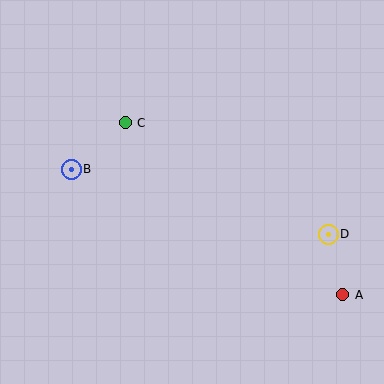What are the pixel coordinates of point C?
Point C is at (125, 123).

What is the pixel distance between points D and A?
The distance between D and A is 62 pixels.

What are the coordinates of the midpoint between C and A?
The midpoint between C and A is at (234, 209).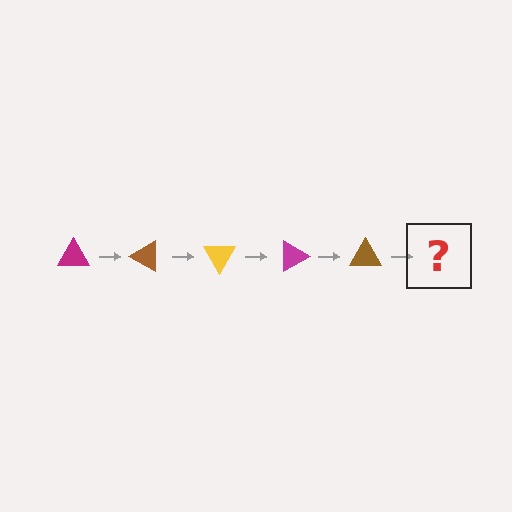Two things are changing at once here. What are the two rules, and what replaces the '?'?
The two rules are that it rotates 30 degrees each step and the color cycles through magenta, brown, and yellow. The '?' should be a yellow triangle, rotated 150 degrees from the start.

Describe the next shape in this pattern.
It should be a yellow triangle, rotated 150 degrees from the start.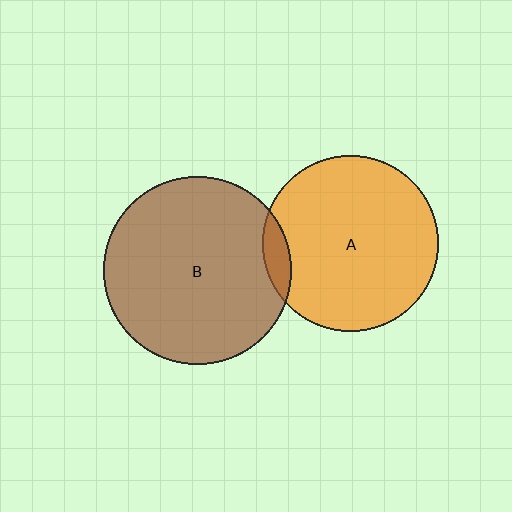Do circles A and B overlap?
Yes.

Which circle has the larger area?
Circle B (brown).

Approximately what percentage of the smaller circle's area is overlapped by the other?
Approximately 5%.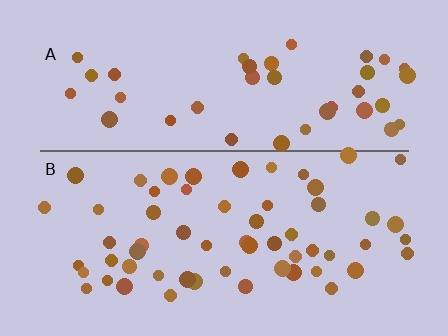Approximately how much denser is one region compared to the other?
Approximately 1.4× — region B over region A.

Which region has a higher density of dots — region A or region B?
B (the bottom).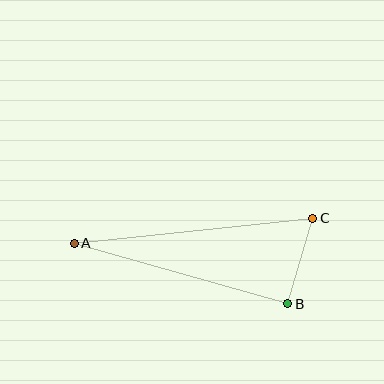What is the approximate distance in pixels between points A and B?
The distance between A and B is approximately 222 pixels.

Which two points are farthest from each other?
Points A and C are farthest from each other.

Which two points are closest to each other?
Points B and C are closest to each other.